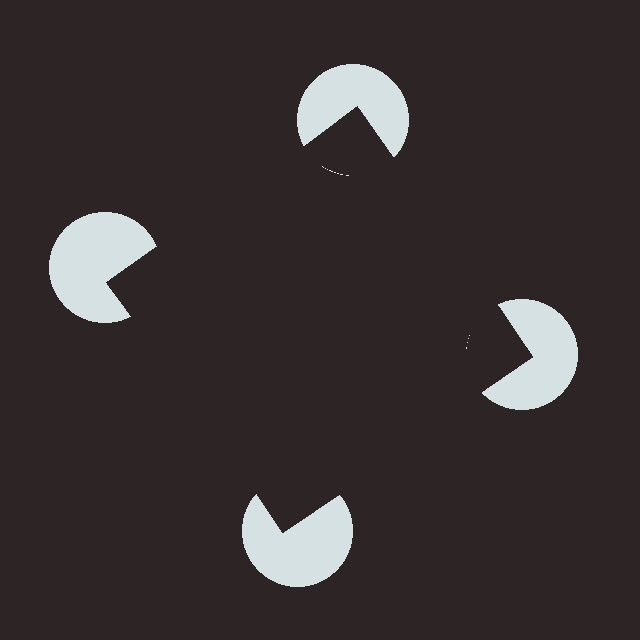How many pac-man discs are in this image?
There are 4 — one at each vertex of the illusory square.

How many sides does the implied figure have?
4 sides.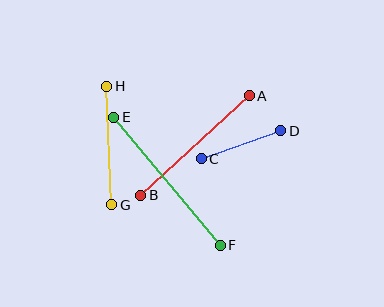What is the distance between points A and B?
The distance is approximately 147 pixels.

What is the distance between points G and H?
The distance is approximately 119 pixels.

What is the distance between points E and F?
The distance is approximately 167 pixels.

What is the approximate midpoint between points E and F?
The midpoint is at approximately (167, 181) pixels.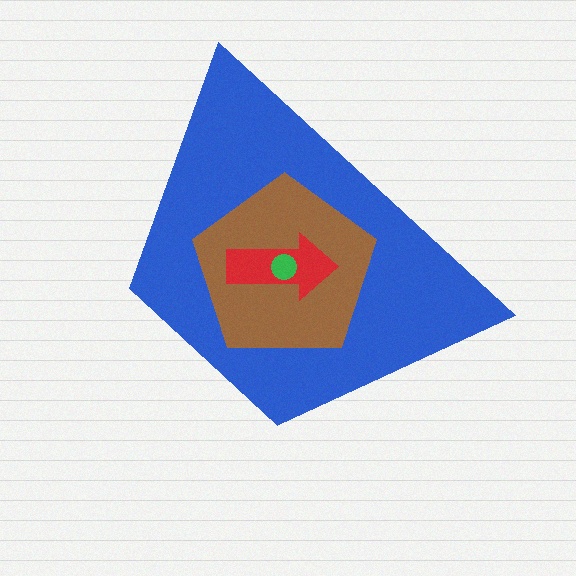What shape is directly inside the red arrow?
The green circle.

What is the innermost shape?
The green circle.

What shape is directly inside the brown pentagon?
The red arrow.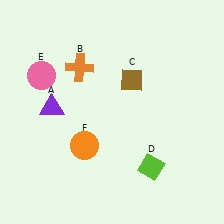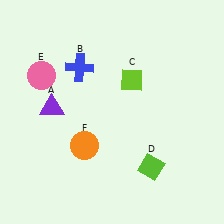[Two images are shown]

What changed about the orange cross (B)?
In Image 1, B is orange. In Image 2, it changed to blue.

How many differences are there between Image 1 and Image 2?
There are 2 differences between the two images.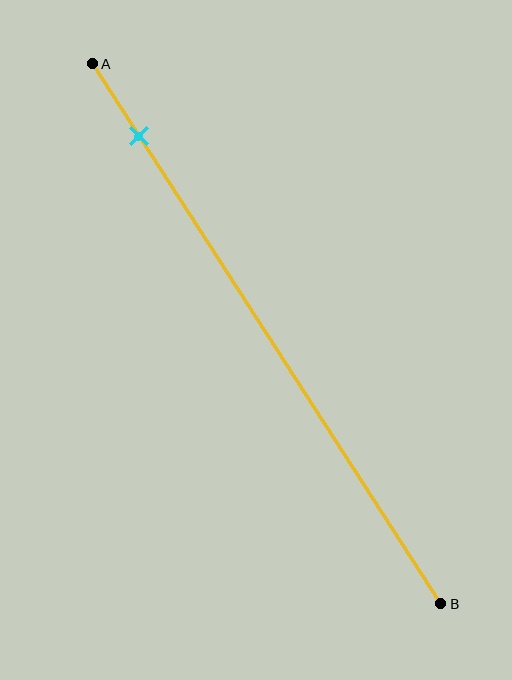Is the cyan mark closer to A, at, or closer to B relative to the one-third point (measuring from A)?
The cyan mark is closer to point A than the one-third point of segment AB.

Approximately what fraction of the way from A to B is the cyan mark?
The cyan mark is approximately 15% of the way from A to B.